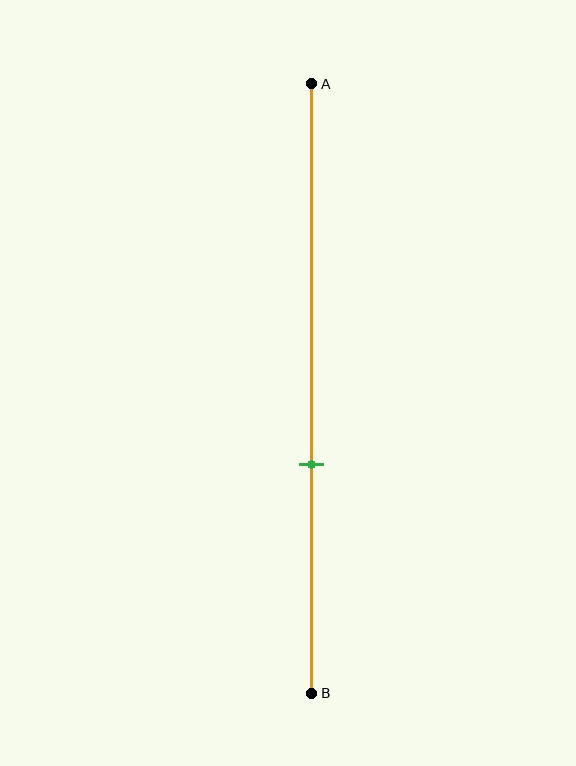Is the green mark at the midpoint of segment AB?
No, the mark is at about 60% from A, not at the 50% midpoint.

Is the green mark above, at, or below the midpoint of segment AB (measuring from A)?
The green mark is below the midpoint of segment AB.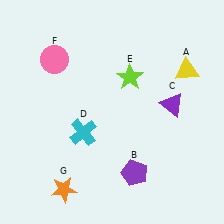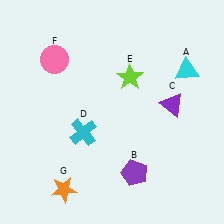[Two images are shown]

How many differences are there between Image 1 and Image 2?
There is 1 difference between the two images.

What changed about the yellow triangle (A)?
In Image 1, A is yellow. In Image 2, it changed to cyan.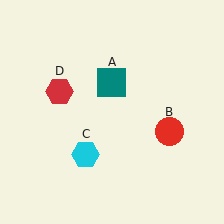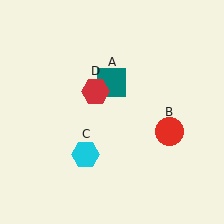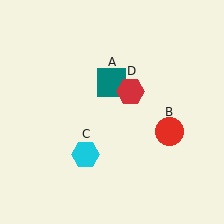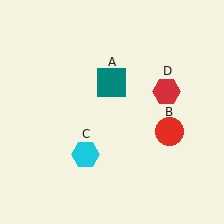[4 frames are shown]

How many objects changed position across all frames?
1 object changed position: red hexagon (object D).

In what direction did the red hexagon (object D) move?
The red hexagon (object D) moved right.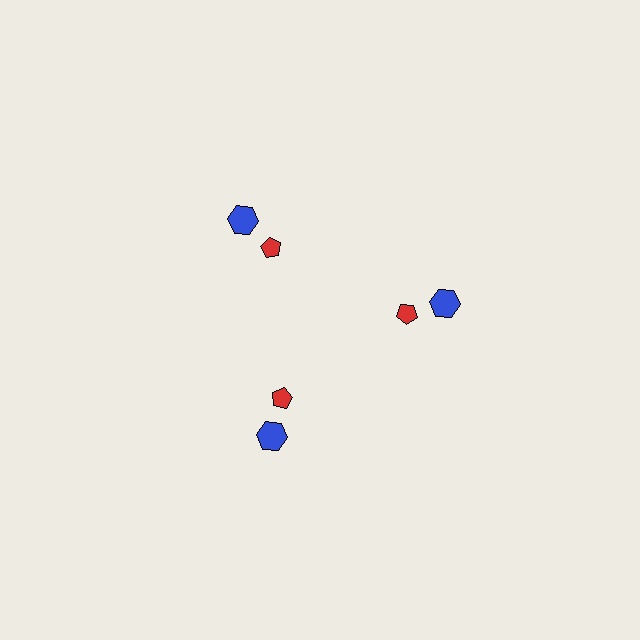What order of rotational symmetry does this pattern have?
This pattern has 3-fold rotational symmetry.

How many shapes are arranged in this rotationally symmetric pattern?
There are 6 shapes, arranged in 3 groups of 2.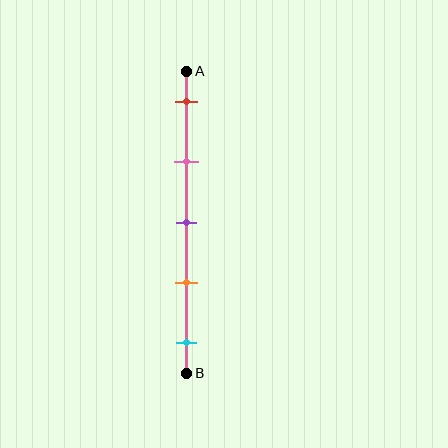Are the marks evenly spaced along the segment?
Yes, the marks are approximately evenly spaced.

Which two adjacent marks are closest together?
The purple and orange marks are the closest adjacent pair.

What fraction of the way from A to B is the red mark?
The red mark is approximately 10% (0.1) of the way from A to B.